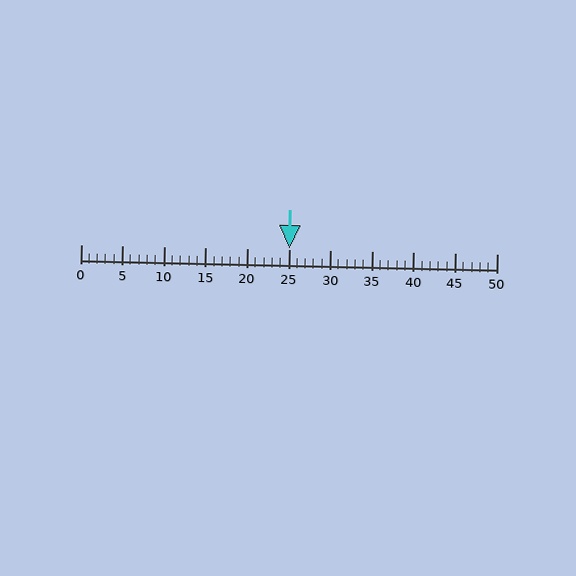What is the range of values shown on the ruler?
The ruler shows values from 0 to 50.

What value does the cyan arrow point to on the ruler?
The cyan arrow points to approximately 25.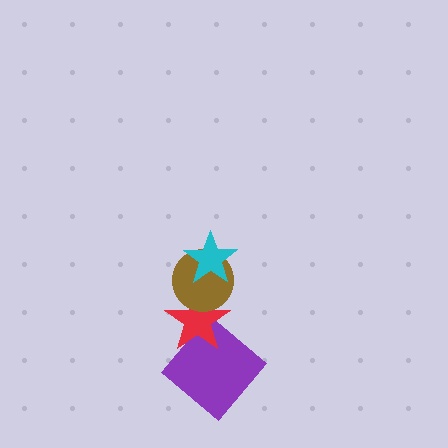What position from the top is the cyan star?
The cyan star is 1st from the top.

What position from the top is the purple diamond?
The purple diamond is 4th from the top.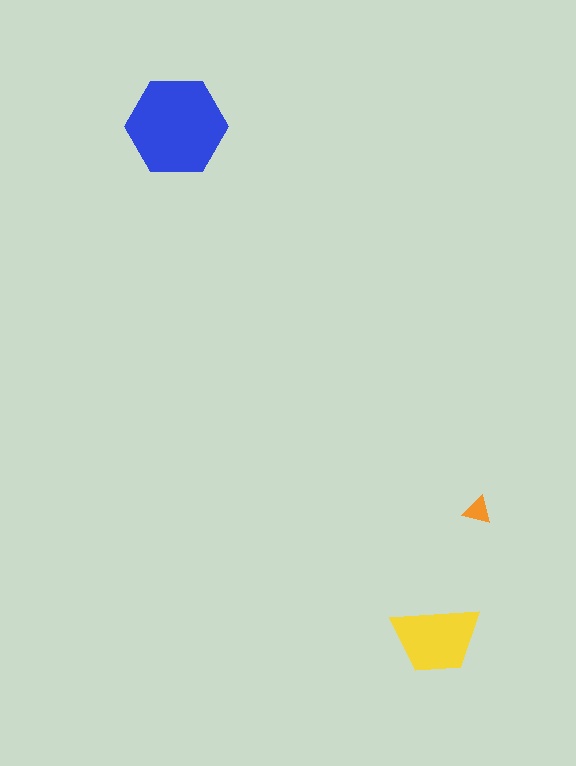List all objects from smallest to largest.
The orange triangle, the yellow trapezoid, the blue hexagon.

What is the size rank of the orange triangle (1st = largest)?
3rd.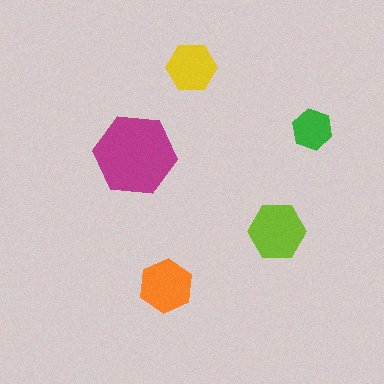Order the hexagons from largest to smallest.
the magenta one, the lime one, the orange one, the yellow one, the green one.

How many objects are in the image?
There are 5 objects in the image.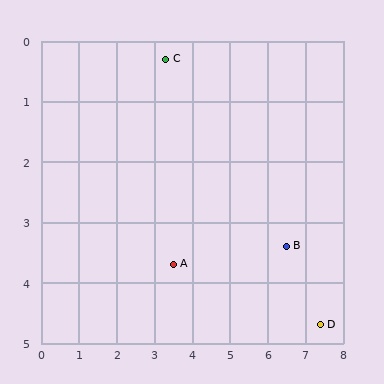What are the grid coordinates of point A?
Point A is at approximately (3.5, 3.7).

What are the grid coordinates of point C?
Point C is at approximately (3.3, 0.3).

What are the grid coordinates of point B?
Point B is at approximately (6.5, 3.4).